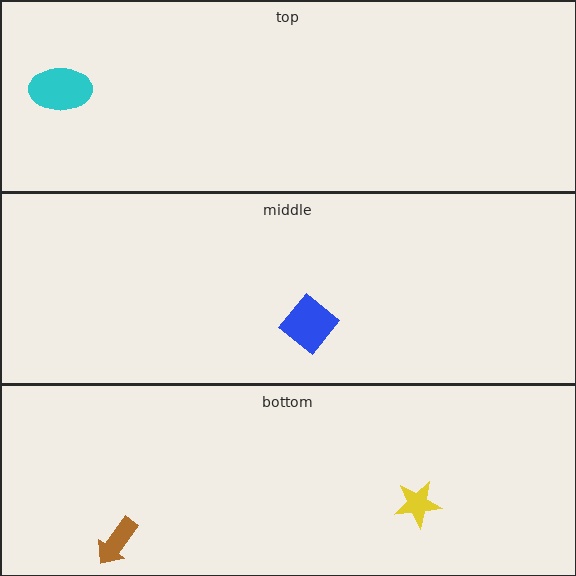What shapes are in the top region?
The cyan ellipse.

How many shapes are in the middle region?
1.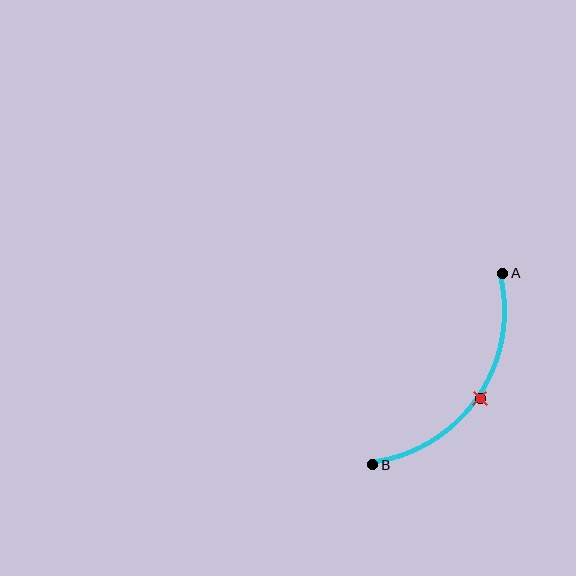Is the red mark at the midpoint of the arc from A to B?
Yes. The red mark lies on the arc at equal arc-length from both A and B — it is the arc midpoint.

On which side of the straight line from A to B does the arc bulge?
The arc bulges below and to the right of the straight line connecting A and B.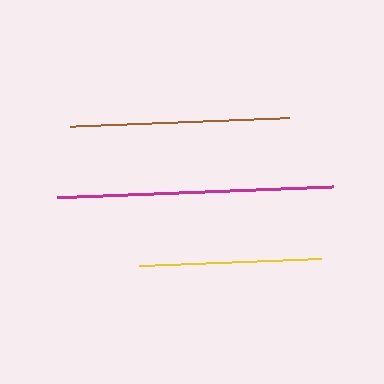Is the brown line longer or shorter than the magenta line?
The magenta line is longer than the brown line.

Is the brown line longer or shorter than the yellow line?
The brown line is longer than the yellow line.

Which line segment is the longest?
The magenta line is the longest at approximately 277 pixels.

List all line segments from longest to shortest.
From longest to shortest: magenta, brown, yellow.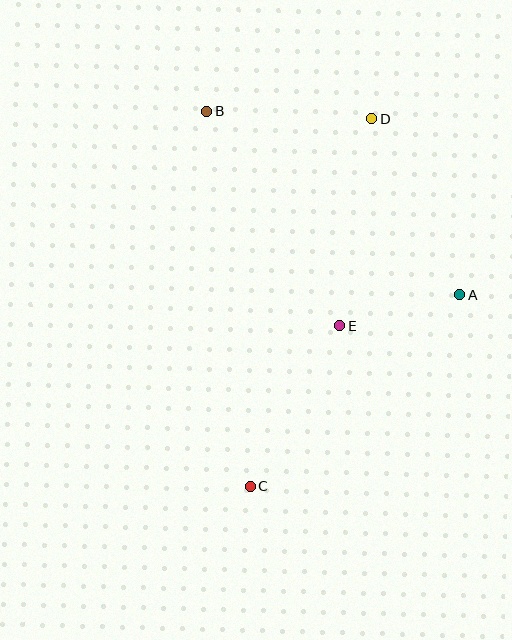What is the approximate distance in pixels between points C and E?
The distance between C and E is approximately 184 pixels.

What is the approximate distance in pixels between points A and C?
The distance between A and C is approximately 284 pixels.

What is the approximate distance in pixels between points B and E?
The distance between B and E is approximately 252 pixels.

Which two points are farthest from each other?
Points C and D are farthest from each other.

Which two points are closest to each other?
Points A and E are closest to each other.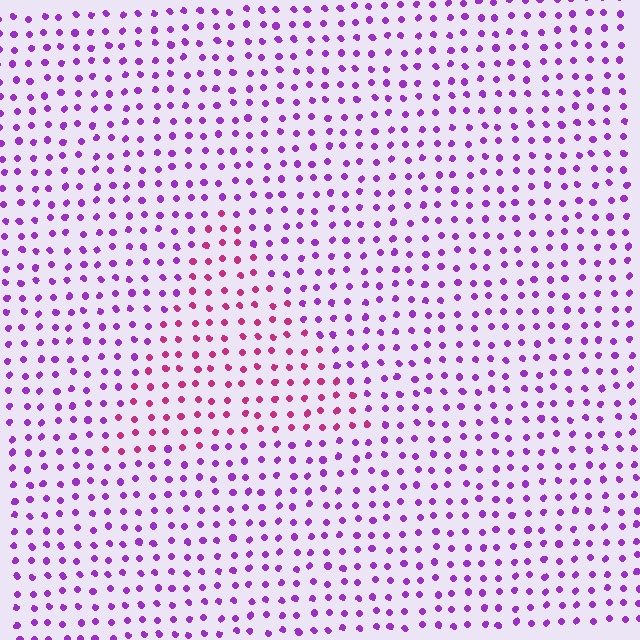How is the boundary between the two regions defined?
The boundary is defined purely by a slight shift in hue (about 44 degrees). Spacing, size, and orientation are identical on both sides.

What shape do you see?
I see a triangle.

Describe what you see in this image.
The image is filled with small purple elements in a uniform arrangement. A triangle-shaped region is visible where the elements are tinted to a slightly different hue, forming a subtle color boundary.